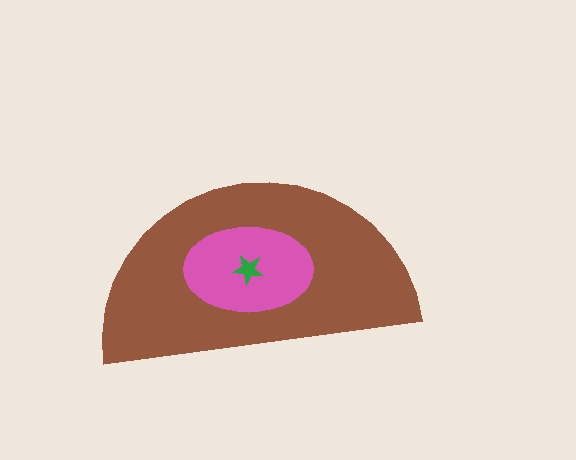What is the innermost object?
The green star.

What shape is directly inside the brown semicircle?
The pink ellipse.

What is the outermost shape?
The brown semicircle.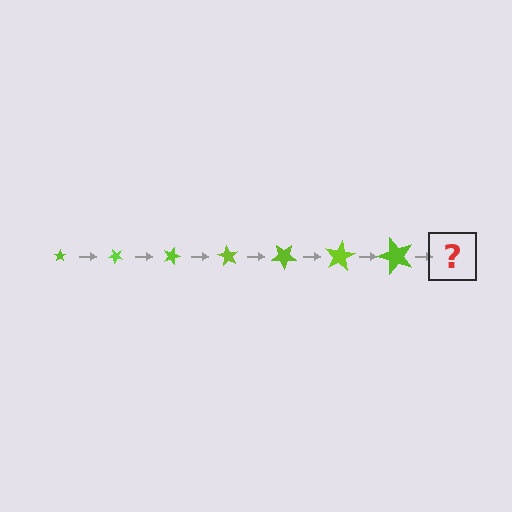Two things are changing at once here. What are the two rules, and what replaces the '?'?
The two rules are that the star grows larger each step and it rotates 45 degrees each step. The '?' should be a star, larger than the previous one and rotated 315 degrees from the start.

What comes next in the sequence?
The next element should be a star, larger than the previous one and rotated 315 degrees from the start.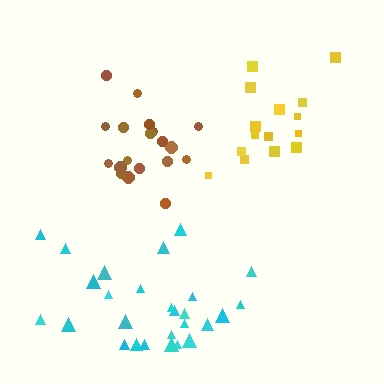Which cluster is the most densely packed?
Brown.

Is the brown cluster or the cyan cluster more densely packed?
Brown.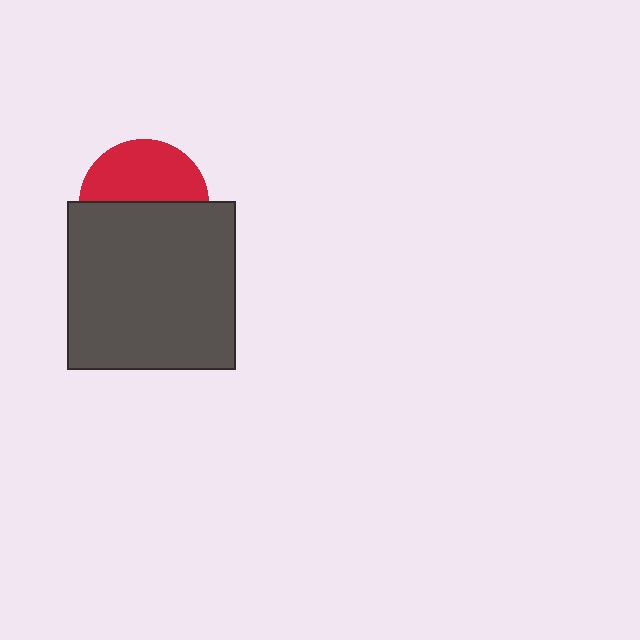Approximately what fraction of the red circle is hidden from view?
Roughly 52% of the red circle is hidden behind the dark gray square.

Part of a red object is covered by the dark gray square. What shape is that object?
It is a circle.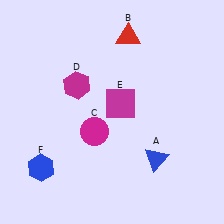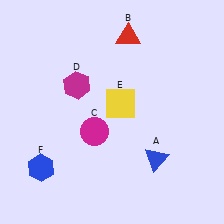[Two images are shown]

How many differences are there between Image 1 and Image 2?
There is 1 difference between the two images.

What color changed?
The square (E) changed from magenta in Image 1 to yellow in Image 2.